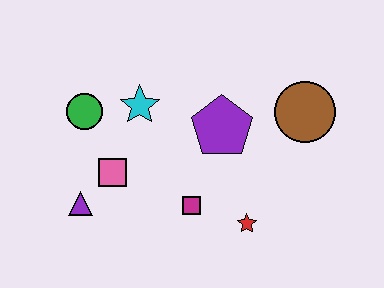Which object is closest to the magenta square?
The red star is closest to the magenta square.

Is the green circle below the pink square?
No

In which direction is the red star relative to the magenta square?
The red star is to the right of the magenta square.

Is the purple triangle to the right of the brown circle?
No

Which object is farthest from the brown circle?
The purple triangle is farthest from the brown circle.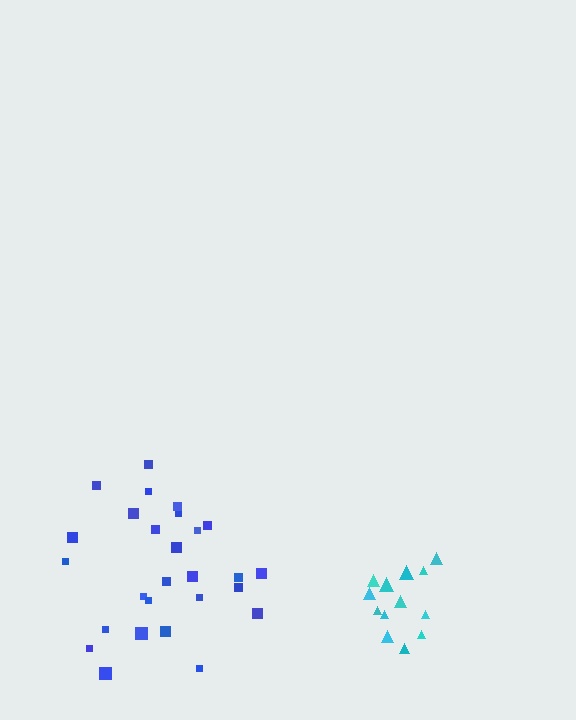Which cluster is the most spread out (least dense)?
Blue.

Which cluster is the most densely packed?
Cyan.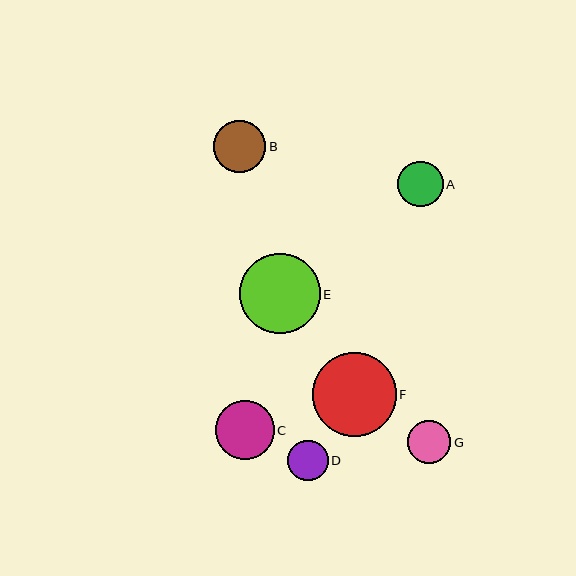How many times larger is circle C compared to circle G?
Circle C is approximately 1.4 times the size of circle G.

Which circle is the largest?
Circle F is the largest with a size of approximately 84 pixels.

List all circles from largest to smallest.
From largest to smallest: F, E, C, B, A, G, D.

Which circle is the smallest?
Circle D is the smallest with a size of approximately 40 pixels.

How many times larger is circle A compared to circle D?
Circle A is approximately 1.1 times the size of circle D.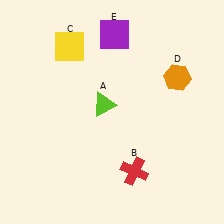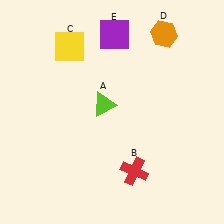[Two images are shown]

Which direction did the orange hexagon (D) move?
The orange hexagon (D) moved up.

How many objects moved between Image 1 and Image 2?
1 object moved between the two images.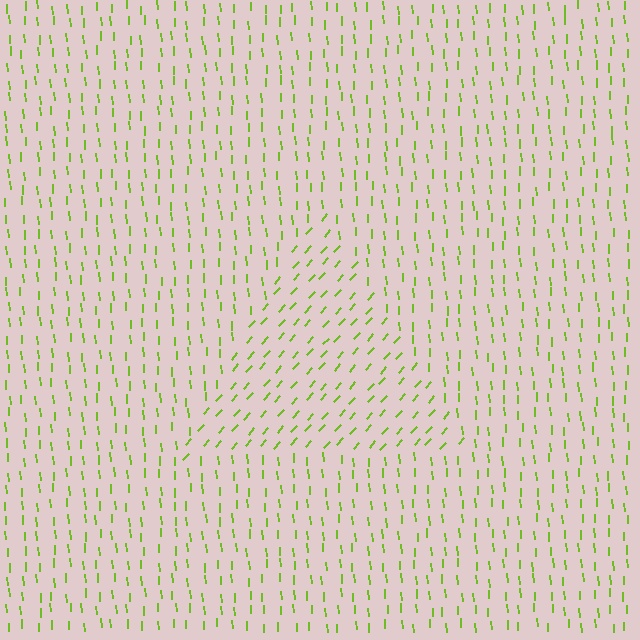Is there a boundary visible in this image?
Yes, there is a texture boundary formed by a change in line orientation.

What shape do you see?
I see a triangle.